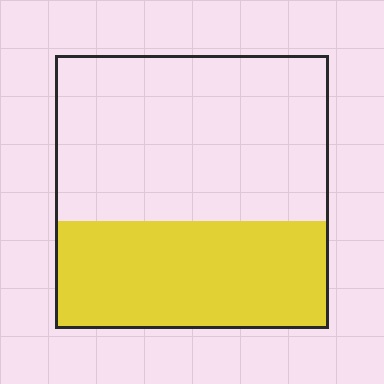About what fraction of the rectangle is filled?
About two fifths (2/5).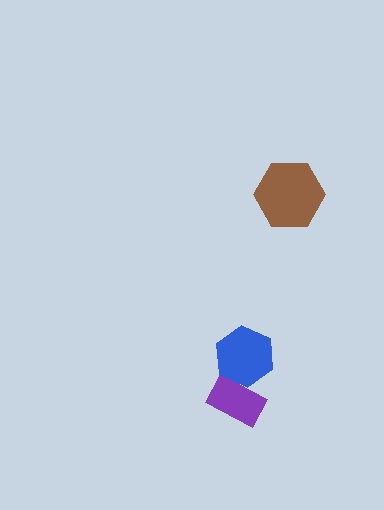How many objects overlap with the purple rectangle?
1 object overlaps with the purple rectangle.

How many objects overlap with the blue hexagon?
1 object overlaps with the blue hexagon.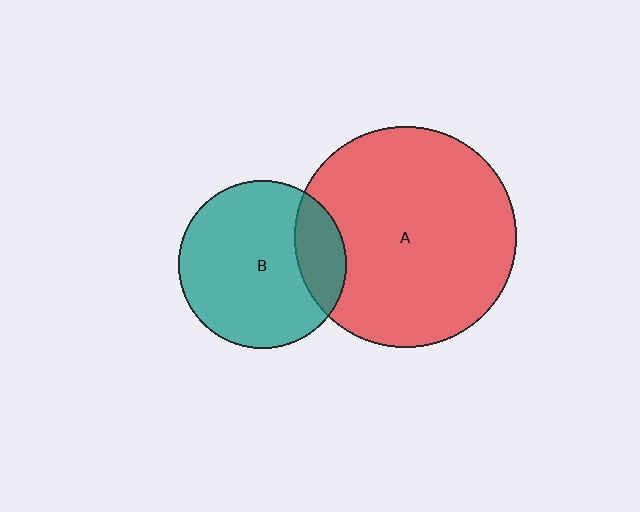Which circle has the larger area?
Circle A (red).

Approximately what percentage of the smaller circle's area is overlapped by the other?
Approximately 20%.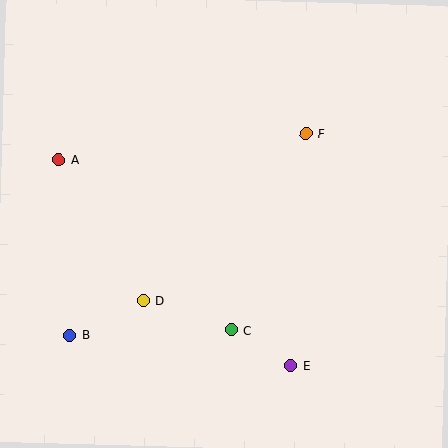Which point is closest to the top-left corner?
Point A is closest to the top-left corner.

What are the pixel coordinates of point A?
Point A is at (59, 160).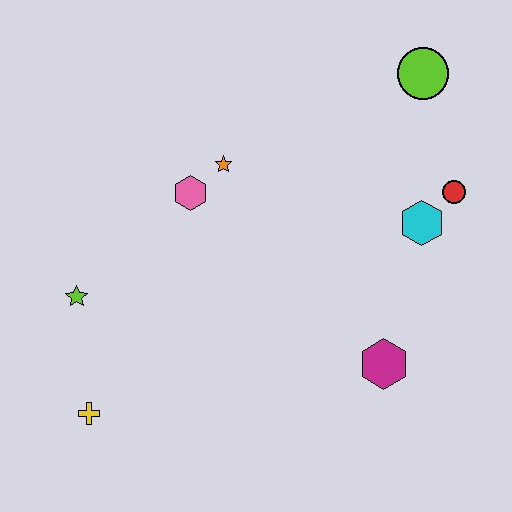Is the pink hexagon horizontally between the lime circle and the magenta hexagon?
No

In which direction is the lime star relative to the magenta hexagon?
The lime star is to the left of the magenta hexagon.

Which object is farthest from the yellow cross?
The lime circle is farthest from the yellow cross.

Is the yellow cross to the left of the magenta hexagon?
Yes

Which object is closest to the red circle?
The cyan hexagon is closest to the red circle.